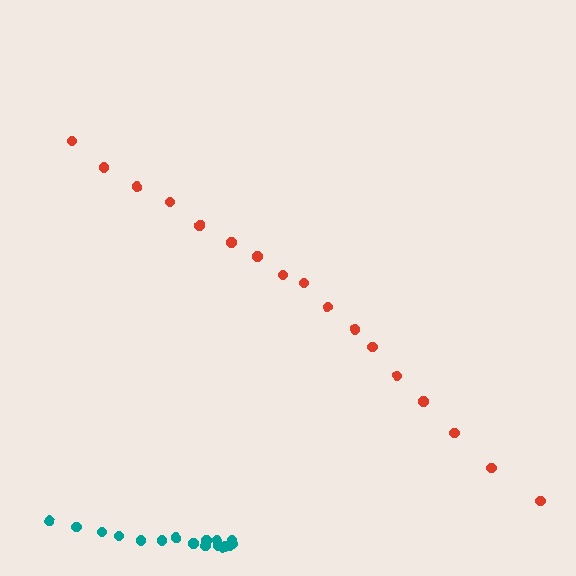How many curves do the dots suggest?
There are 2 distinct paths.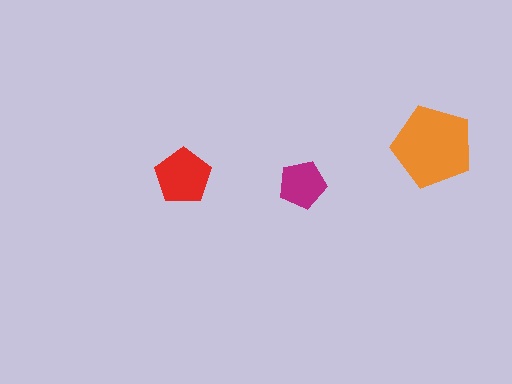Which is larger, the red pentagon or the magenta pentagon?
The red one.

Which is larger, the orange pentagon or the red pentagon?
The orange one.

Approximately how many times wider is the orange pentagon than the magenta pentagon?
About 1.5 times wider.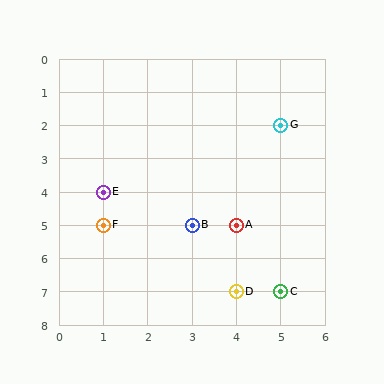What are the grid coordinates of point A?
Point A is at grid coordinates (4, 5).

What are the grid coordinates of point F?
Point F is at grid coordinates (1, 5).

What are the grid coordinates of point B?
Point B is at grid coordinates (3, 5).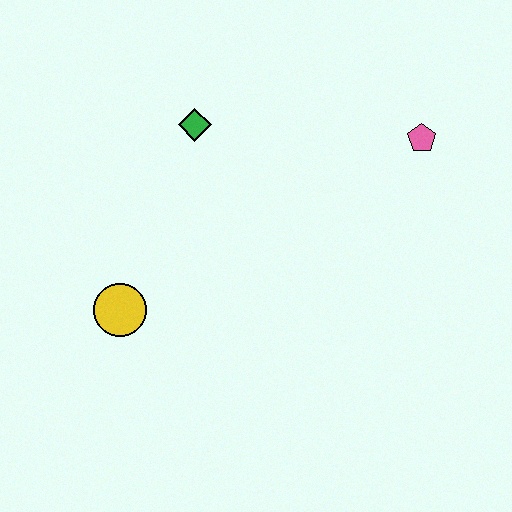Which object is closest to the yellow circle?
The green diamond is closest to the yellow circle.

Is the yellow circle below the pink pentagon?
Yes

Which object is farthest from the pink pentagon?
The yellow circle is farthest from the pink pentagon.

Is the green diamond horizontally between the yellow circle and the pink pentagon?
Yes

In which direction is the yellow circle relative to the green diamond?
The yellow circle is below the green diamond.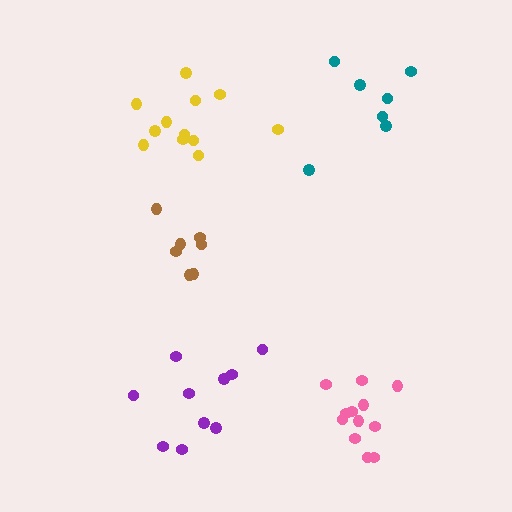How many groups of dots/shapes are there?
There are 5 groups.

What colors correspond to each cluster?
The clusters are colored: yellow, teal, brown, purple, pink.